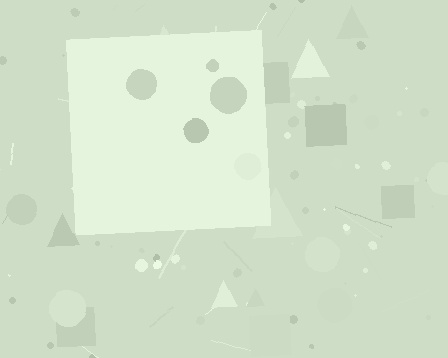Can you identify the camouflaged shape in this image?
The camouflaged shape is a square.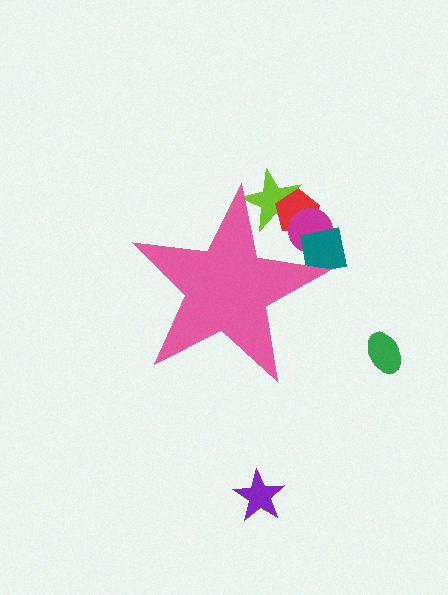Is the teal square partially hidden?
Yes, the teal square is partially hidden behind the pink star.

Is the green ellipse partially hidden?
No, the green ellipse is fully visible.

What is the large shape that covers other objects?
A pink star.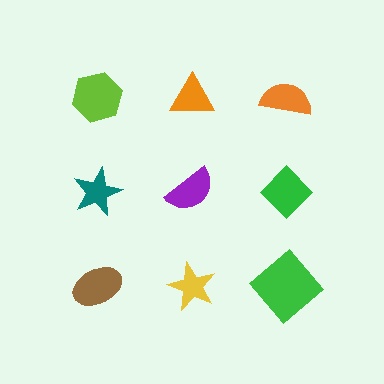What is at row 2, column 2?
A purple semicircle.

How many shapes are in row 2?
3 shapes.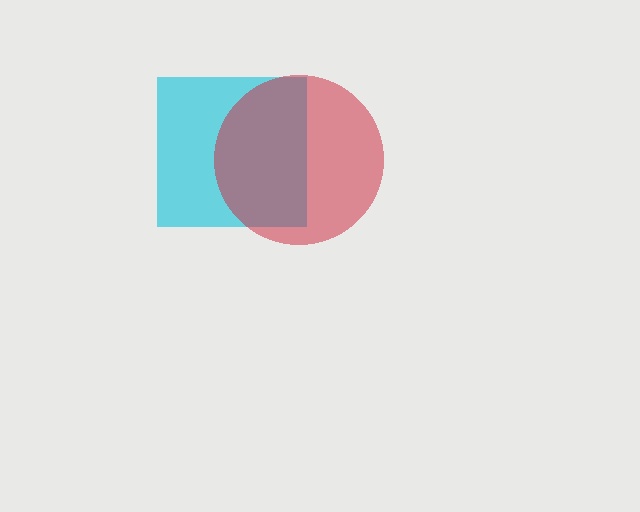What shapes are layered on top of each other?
The layered shapes are: a cyan square, a red circle.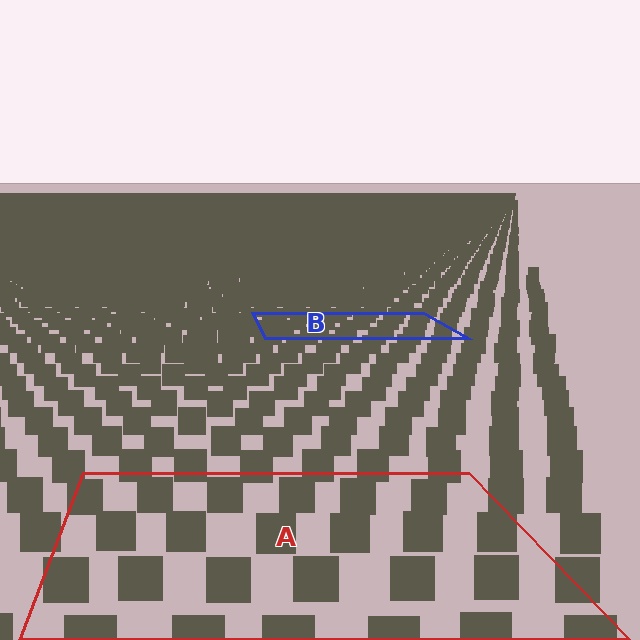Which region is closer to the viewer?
Region A is closer. The texture elements there are larger and more spread out.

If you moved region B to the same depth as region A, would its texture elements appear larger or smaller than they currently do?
They would appear larger. At a closer depth, the same texture elements are projected at a bigger on-screen size.